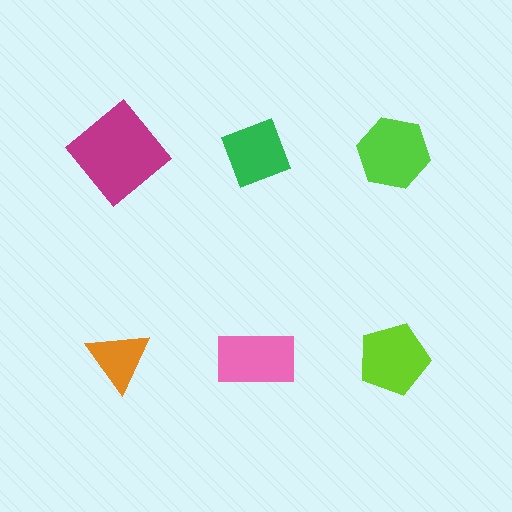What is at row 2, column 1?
An orange triangle.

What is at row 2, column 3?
A lime pentagon.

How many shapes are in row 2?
3 shapes.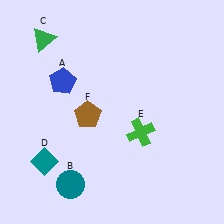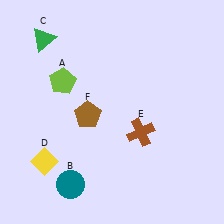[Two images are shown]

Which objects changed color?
A changed from blue to lime. D changed from teal to yellow. E changed from green to brown.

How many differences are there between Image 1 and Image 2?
There are 3 differences between the two images.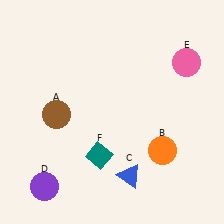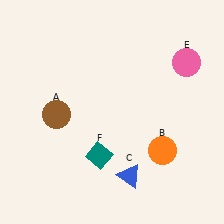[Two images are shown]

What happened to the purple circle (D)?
The purple circle (D) was removed in Image 2. It was in the bottom-left area of Image 1.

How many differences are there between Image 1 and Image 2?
There is 1 difference between the two images.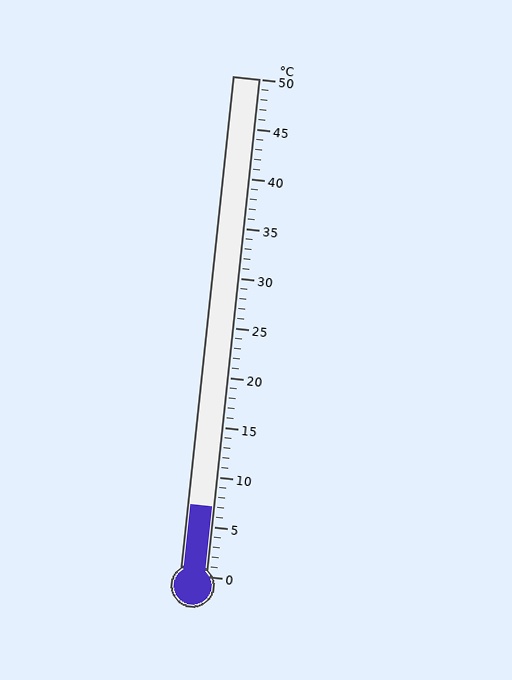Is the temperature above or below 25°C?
The temperature is below 25°C.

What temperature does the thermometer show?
The thermometer shows approximately 7°C.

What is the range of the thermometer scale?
The thermometer scale ranges from 0°C to 50°C.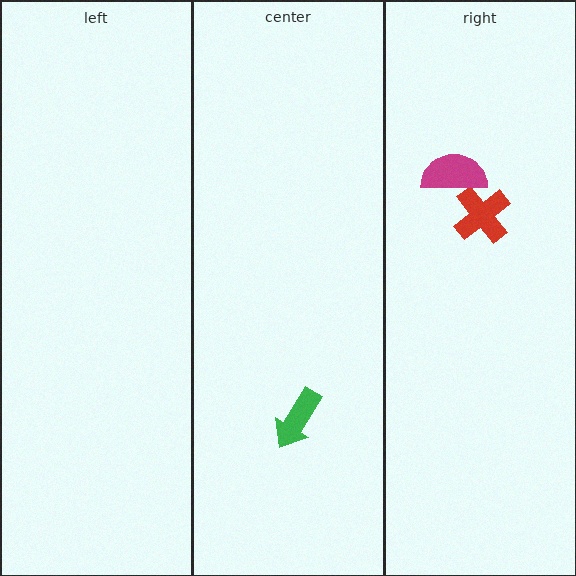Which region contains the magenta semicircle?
The right region.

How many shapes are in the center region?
1.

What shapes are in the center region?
The green arrow.